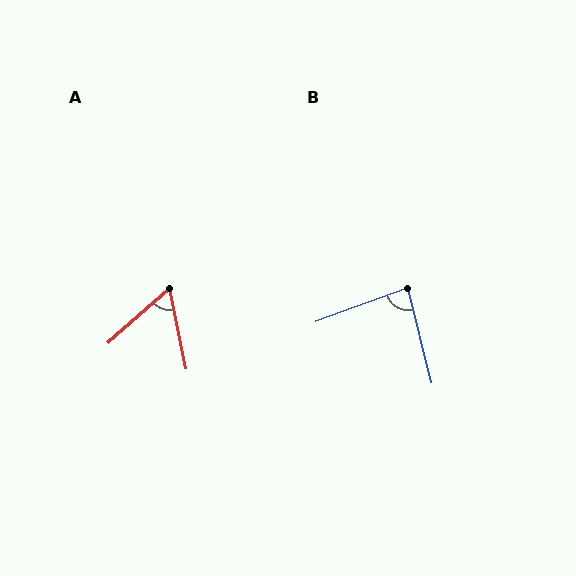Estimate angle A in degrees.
Approximately 60 degrees.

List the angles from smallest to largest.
A (60°), B (84°).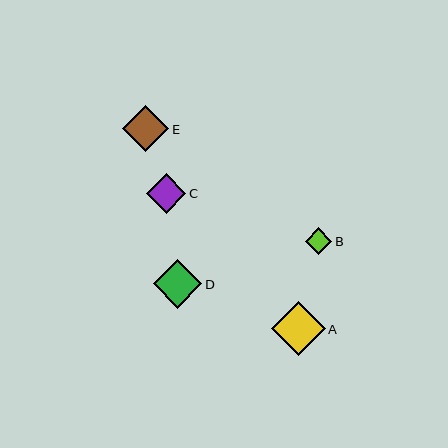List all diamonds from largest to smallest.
From largest to smallest: A, D, E, C, B.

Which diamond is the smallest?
Diamond B is the smallest with a size of approximately 26 pixels.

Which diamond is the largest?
Diamond A is the largest with a size of approximately 54 pixels.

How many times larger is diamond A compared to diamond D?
Diamond A is approximately 1.1 times the size of diamond D.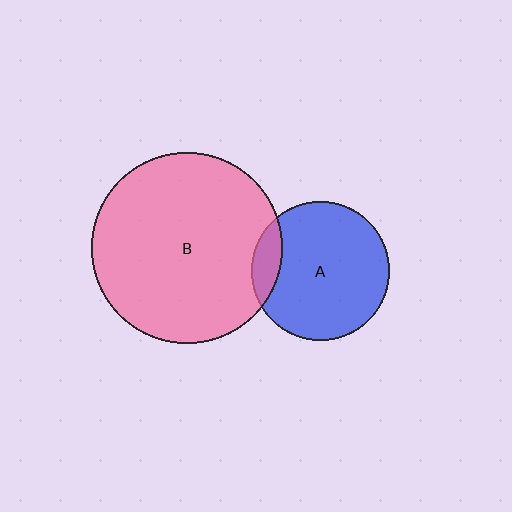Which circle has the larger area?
Circle B (pink).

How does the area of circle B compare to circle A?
Approximately 1.9 times.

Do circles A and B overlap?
Yes.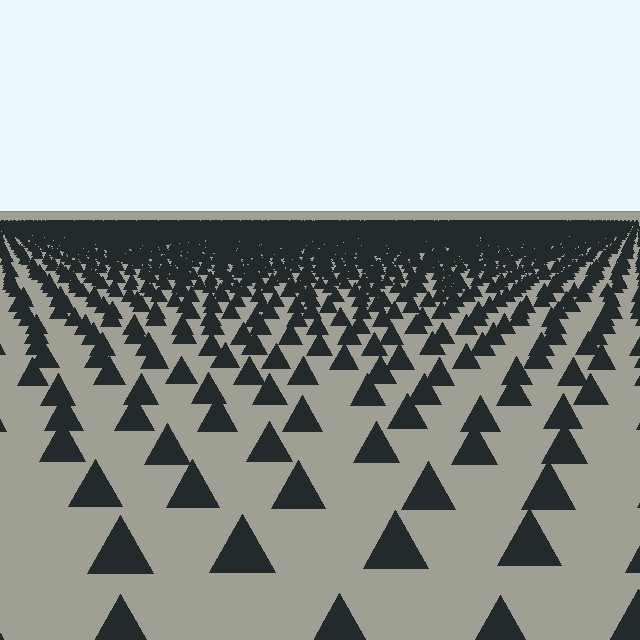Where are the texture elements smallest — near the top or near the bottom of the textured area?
Near the top.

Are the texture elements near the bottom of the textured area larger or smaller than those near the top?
Larger. Near the bottom, elements are closer to the viewer and appear at a bigger on-screen size.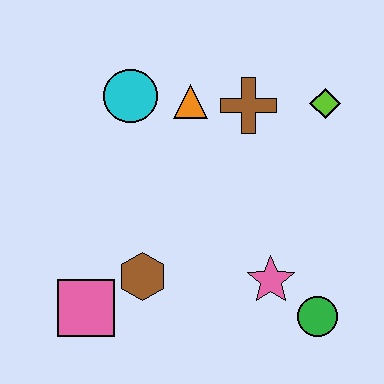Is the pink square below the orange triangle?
Yes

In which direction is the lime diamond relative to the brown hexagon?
The lime diamond is to the right of the brown hexagon.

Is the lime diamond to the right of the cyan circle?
Yes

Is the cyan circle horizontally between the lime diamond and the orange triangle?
No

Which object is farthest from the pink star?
The cyan circle is farthest from the pink star.